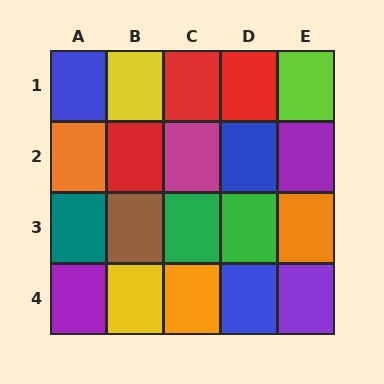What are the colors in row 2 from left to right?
Orange, red, magenta, blue, purple.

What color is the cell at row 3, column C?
Green.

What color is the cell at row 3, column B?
Brown.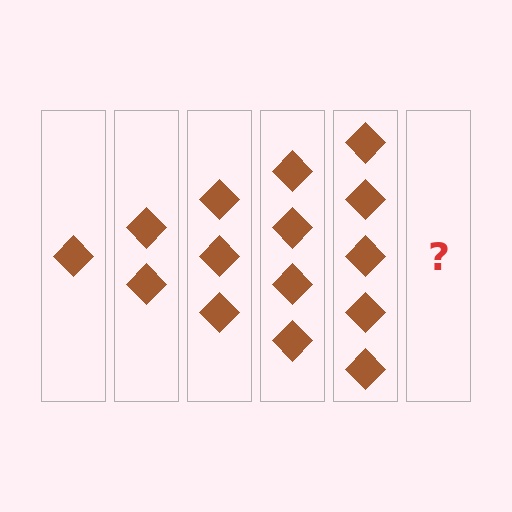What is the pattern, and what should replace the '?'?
The pattern is that each step adds one more diamond. The '?' should be 6 diamonds.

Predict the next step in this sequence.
The next step is 6 diamonds.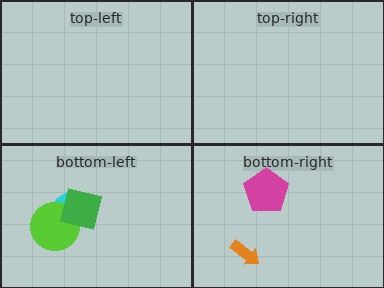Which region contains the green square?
The bottom-left region.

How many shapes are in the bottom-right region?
2.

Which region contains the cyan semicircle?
The bottom-left region.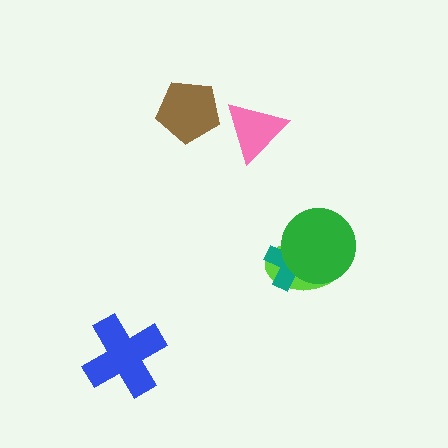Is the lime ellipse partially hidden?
Yes, it is partially covered by another shape.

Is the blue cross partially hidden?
No, no other shape covers it.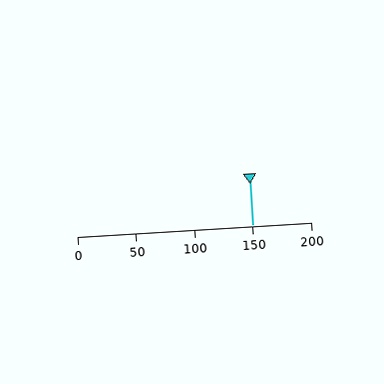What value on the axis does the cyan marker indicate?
The marker indicates approximately 150.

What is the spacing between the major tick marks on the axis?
The major ticks are spaced 50 apart.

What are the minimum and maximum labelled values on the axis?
The axis runs from 0 to 200.